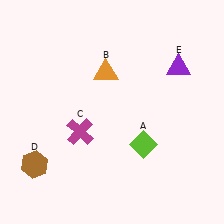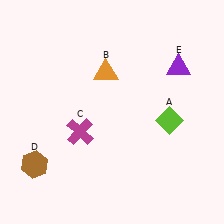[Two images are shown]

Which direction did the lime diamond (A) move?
The lime diamond (A) moved right.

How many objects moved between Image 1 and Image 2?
1 object moved between the two images.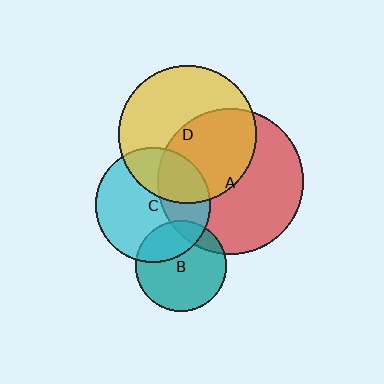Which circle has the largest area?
Circle A (red).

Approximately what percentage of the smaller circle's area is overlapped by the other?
Approximately 45%.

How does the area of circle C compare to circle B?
Approximately 1.6 times.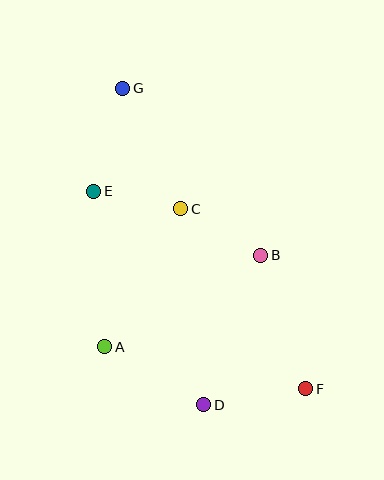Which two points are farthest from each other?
Points F and G are farthest from each other.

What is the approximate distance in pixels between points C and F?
The distance between C and F is approximately 219 pixels.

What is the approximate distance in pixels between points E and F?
The distance between E and F is approximately 290 pixels.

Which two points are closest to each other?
Points C and E are closest to each other.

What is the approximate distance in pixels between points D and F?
The distance between D and F is approximately 103 pixels.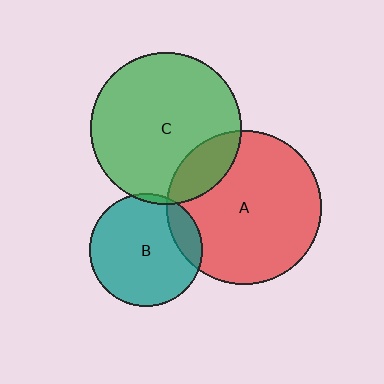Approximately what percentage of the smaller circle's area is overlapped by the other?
Approximately 5%.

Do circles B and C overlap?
Yes.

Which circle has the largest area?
Circle A (red).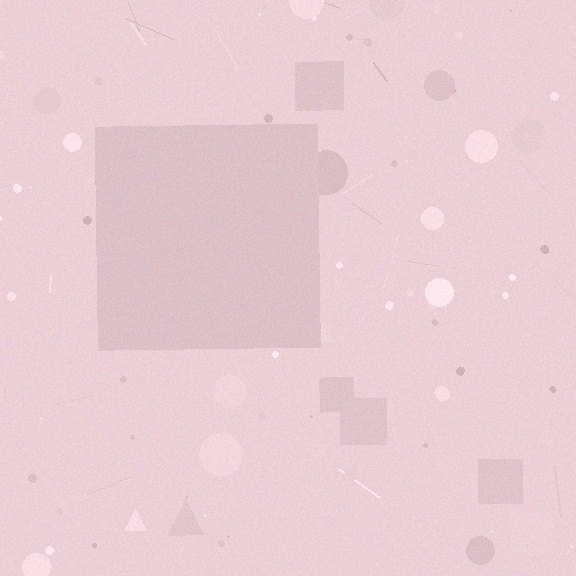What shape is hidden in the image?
A square is hidden in the image.